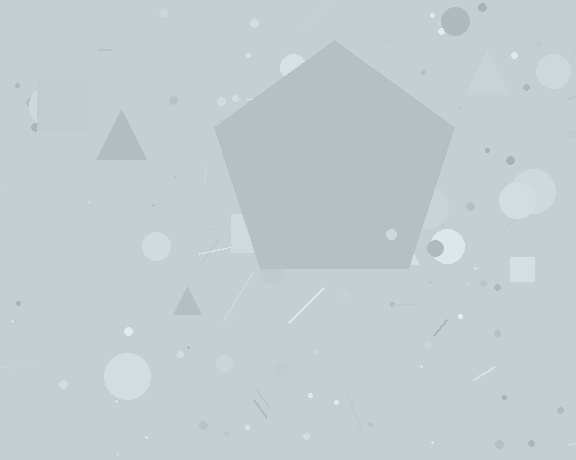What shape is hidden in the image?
A pentagon is hidden in the image.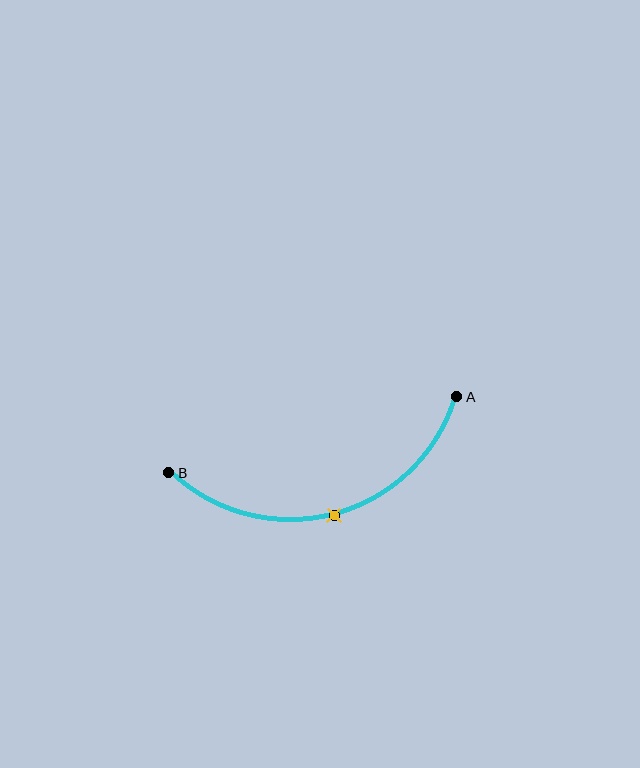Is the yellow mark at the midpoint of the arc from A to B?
Yes. The yellow mark lies on the arc at equal arc-length from both A and B — it is the arc midpoint.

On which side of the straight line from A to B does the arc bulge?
The arc bulges below the straight line connecting A and B.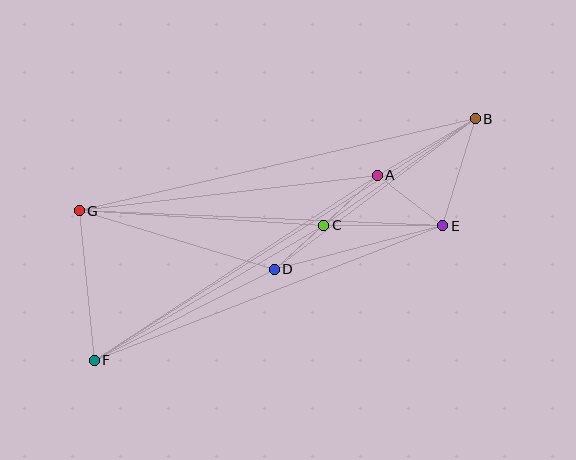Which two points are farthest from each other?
Points B and F are farthest from each other.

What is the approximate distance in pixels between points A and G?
The distance between A and G is approximately 300 pixels.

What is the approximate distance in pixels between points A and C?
The distance between A and C is approximately 74 pixels.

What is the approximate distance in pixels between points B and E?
The distance between B and E is approximately 112 pixels.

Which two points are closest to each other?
Points C and D are closest to each other.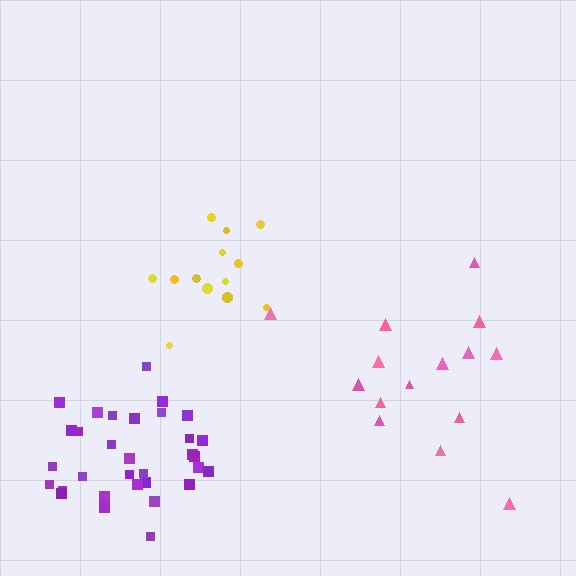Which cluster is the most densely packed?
Purple.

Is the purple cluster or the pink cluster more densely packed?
Purple.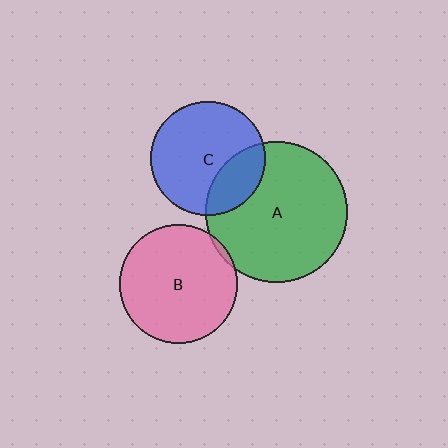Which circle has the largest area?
Circle A (green).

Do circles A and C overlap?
Yes.